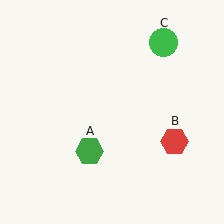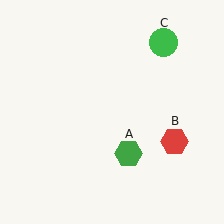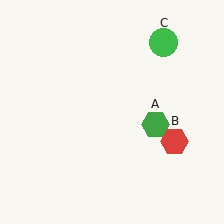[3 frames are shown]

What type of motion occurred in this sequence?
The green hexagon (object A) rotated counterclockwise around the center of the scene.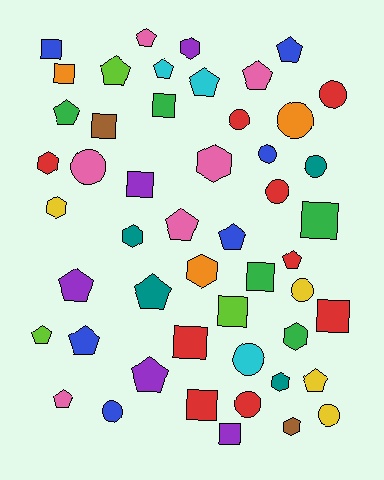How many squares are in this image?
There are 12 squares.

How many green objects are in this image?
There are 5 green objects.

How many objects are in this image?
There are 50 objects.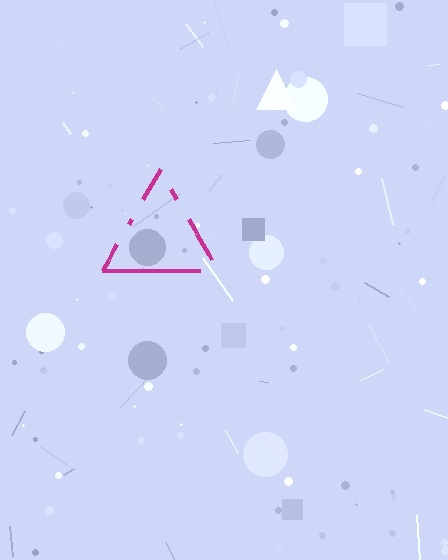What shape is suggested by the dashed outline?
The dashed outline suggests a triangle.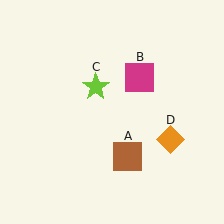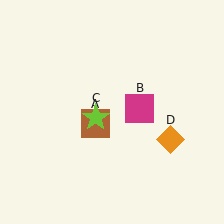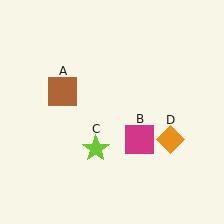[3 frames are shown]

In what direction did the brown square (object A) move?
The brown square (object A) moved up and to the left.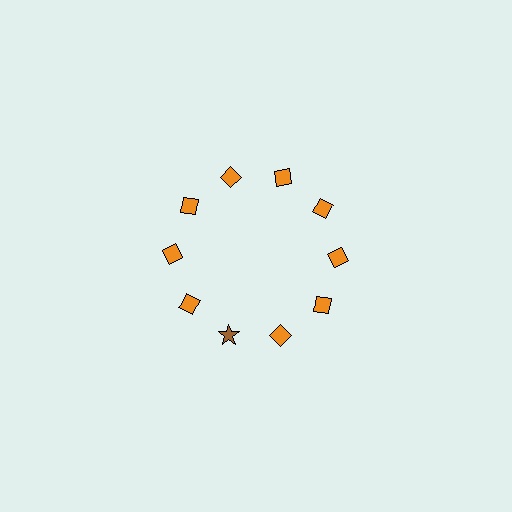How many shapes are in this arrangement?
There are 10 shapes arranged in a ring pattern.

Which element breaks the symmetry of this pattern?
The brown star at roughly the 7 o'clock position breaks the symmetry. All other shapes are orange diamonds.